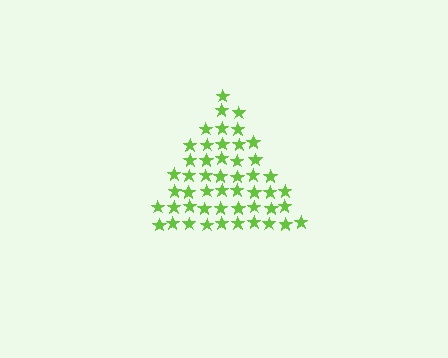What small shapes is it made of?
It is made of small stars.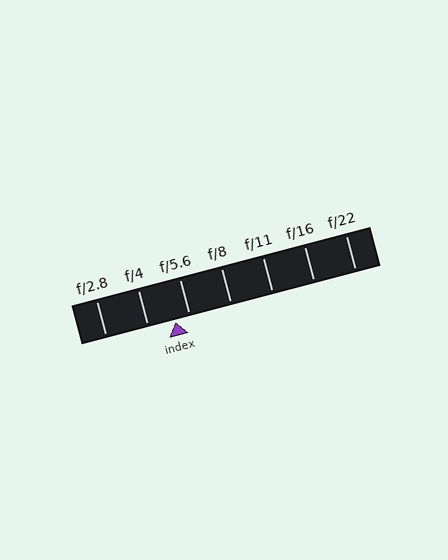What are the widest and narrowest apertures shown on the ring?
The widest aperture shown is f/2.8 and the narrowest is f/22.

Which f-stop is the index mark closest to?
The index mark is closest to f/5.6.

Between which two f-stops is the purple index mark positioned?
The index mark is between f/4 and f/5.6.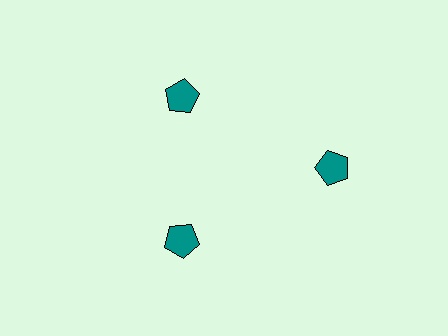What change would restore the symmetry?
The symmetry would be restored by moving it inward, back onto the ring so that all 3 pentagons sit at equal angles and equal distance from the center.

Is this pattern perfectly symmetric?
No. The 3 teal pentagons are arranged in a ring, but one element near the 3 o'clock position is pushed outward from the center, breaking the 3-fold rotational symmetry.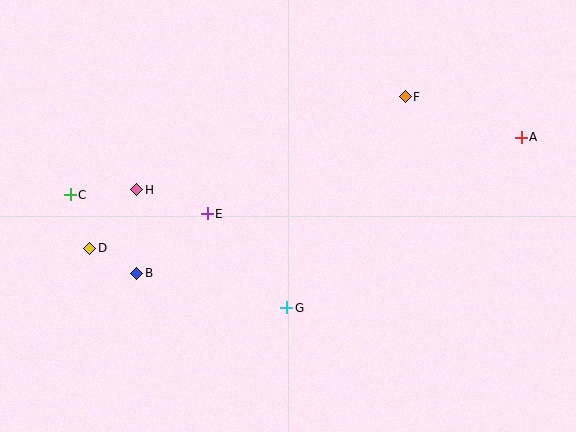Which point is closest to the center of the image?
Point E at (207, 214) is closest to the center.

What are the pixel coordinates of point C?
Point C is at (70, 195).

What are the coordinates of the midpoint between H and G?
The midpoint between H and G is at (212, 249).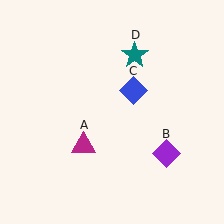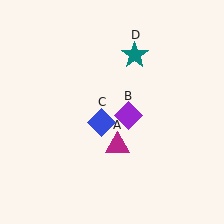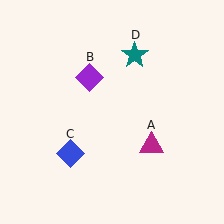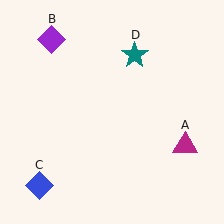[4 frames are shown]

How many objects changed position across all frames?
3 objects changed position: magenta triangle (object A), purple diamond (object B), blue diamond (object C).